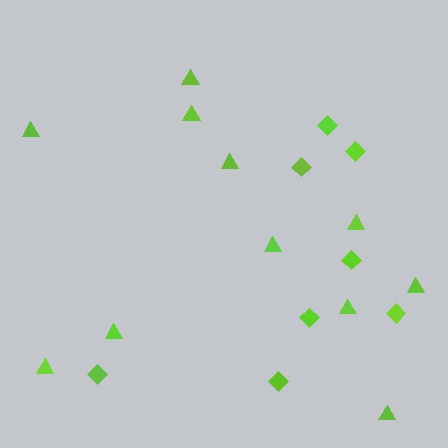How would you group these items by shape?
There are 2 groups: one group of triangles (11) and one group of diamonds (8).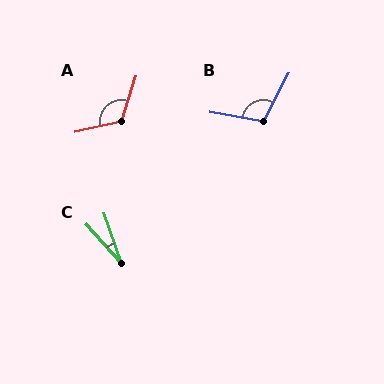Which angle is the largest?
A, at approximately 121 degrees.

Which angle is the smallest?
C, at approximately 23 degrees.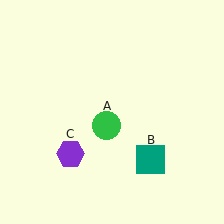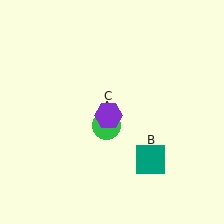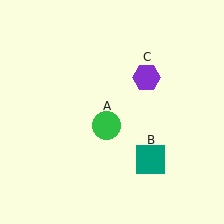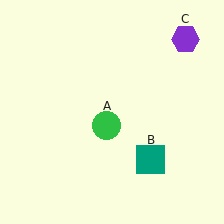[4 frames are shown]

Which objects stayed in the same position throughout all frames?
Green circle (object A) and teal square (object B) remained stationary.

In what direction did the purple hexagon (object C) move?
The purple hexagon (object C) moved up and to the right.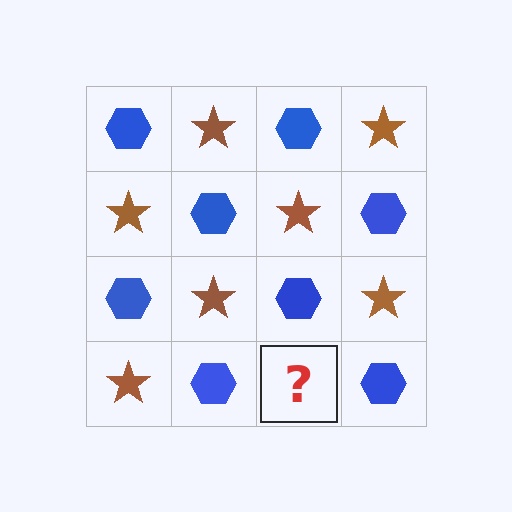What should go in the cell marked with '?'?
The missing cell should contain a brown star.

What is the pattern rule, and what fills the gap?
The rule is that it alternates blue hexagon and brown star in a checkerboard pattern. The gap should be filled with a brown star.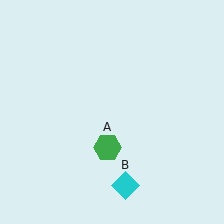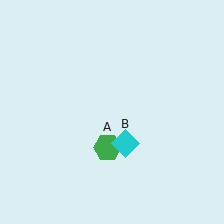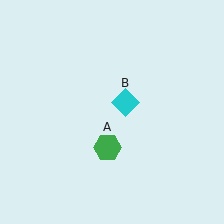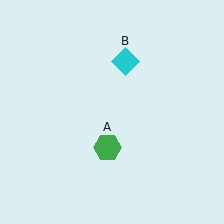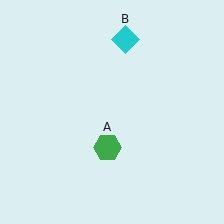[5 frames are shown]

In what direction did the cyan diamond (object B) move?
The cyan diamond (object B) moved up.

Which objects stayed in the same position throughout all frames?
Green hexagon (object A) remained stationary.